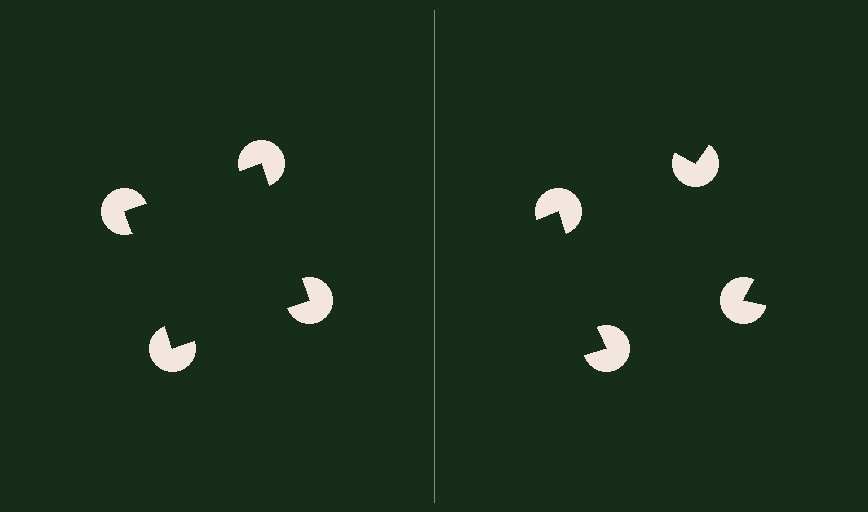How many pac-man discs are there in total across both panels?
8 — 4 on each side.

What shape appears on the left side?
An illusory square.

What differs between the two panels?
The pac-man discs are positioned identically on both sides; only the wedge orientations differ. On the left they align to a square; on the right they are misaligned.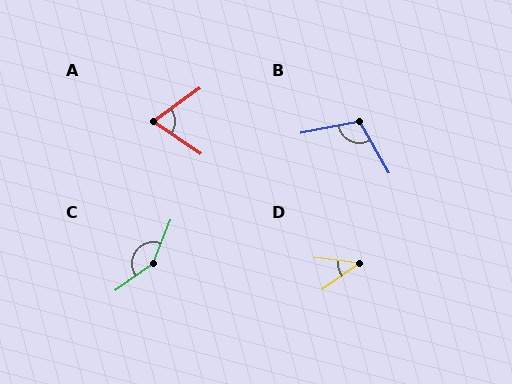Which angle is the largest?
C, at approximately 147 degrees.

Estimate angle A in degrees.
Approximately 70 degrees.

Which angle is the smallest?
D, at approximately 42 degrees.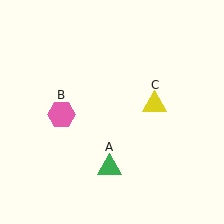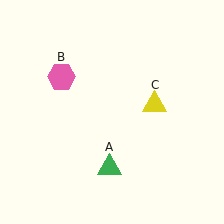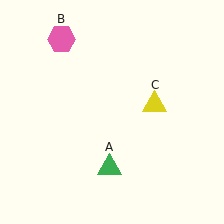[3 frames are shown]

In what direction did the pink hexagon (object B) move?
The pink hexagon (object B) moved up.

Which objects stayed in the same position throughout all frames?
Green triangle (object A) and yellow triangle (object C) remained stationary.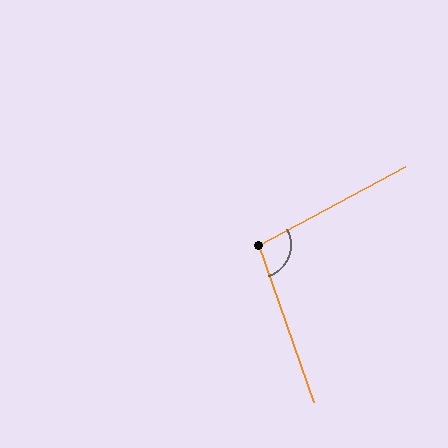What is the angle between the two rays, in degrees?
Approximately 99 degrees.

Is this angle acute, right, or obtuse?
It is obtuse.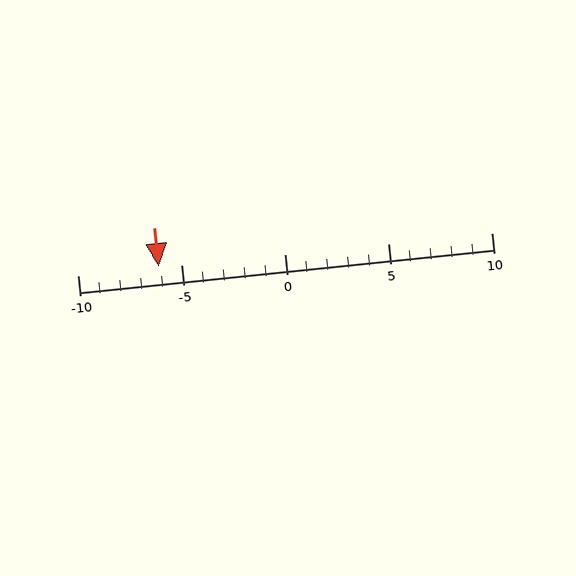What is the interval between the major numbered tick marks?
The major tick marks are spaced 5 units apart.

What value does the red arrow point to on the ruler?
The red arrow points to approximately -6.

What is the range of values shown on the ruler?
The ruler shows values from -10 to 10.